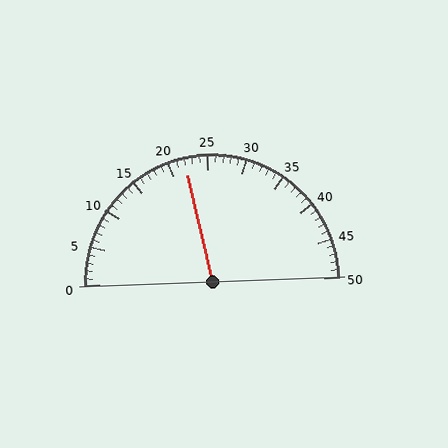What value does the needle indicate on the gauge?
The needle indicates approximately 22.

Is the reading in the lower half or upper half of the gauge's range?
The reading is in the lower half of the range (0 to 50).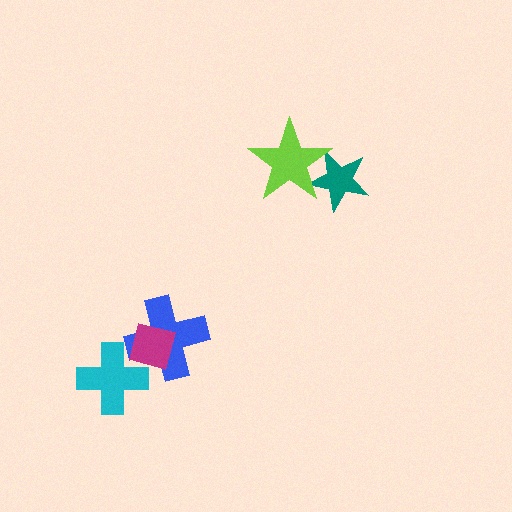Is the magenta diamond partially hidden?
No, no other shape covers it.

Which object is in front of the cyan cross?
The magenta diamond is in front of the cyan cross.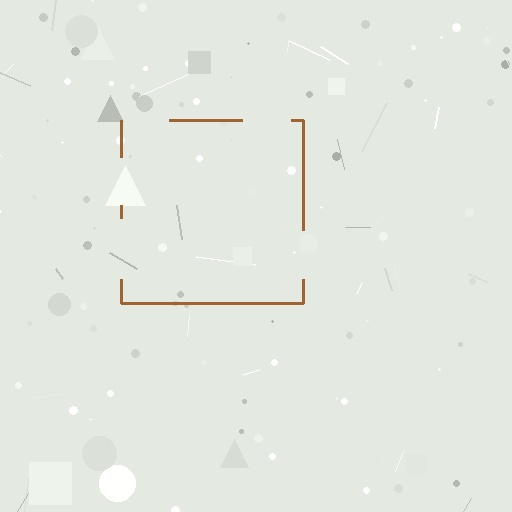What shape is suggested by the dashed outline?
The dashed outline suggests a square.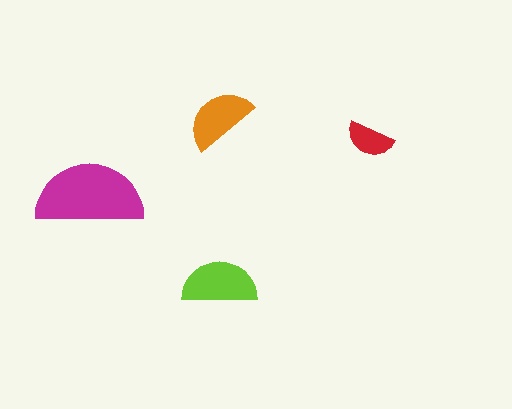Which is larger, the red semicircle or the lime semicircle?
The lime one.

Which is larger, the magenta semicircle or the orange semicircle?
The magenta one.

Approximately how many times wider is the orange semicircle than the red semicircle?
About 1.5 times wider.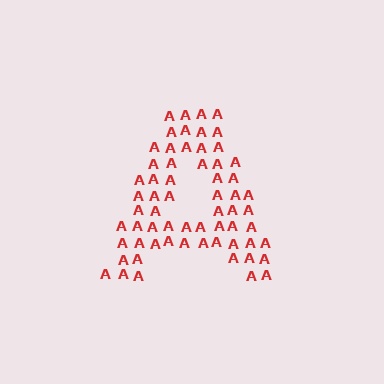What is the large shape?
The large shape is the letter A.